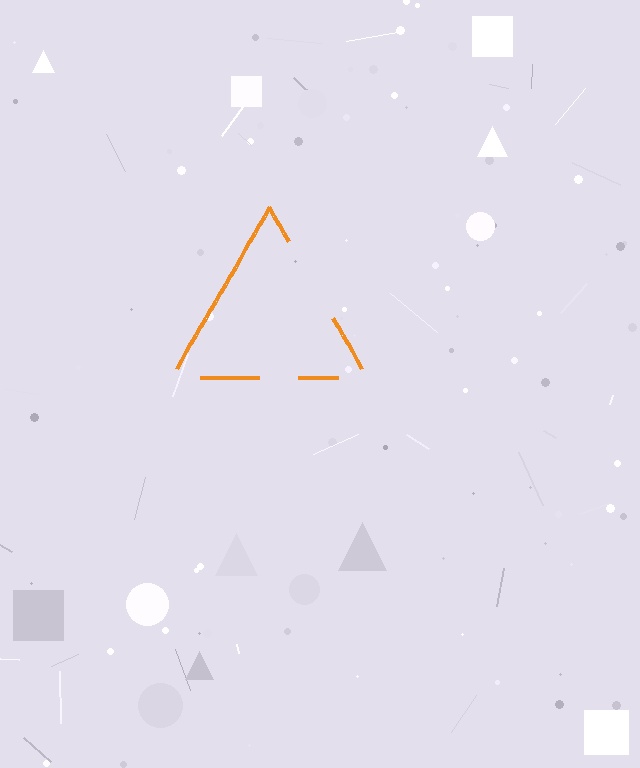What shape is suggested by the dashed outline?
The dashed outline suggests a triangle.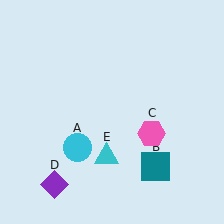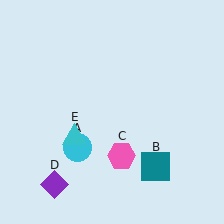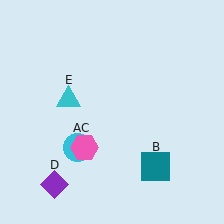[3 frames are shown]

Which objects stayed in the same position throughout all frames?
Cyan circle (object A) and teal square (object B) and purple diamond (object D) remained stationary.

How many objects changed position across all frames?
2 objects changed position: pink hexagon (object C), cyan triangle (object E).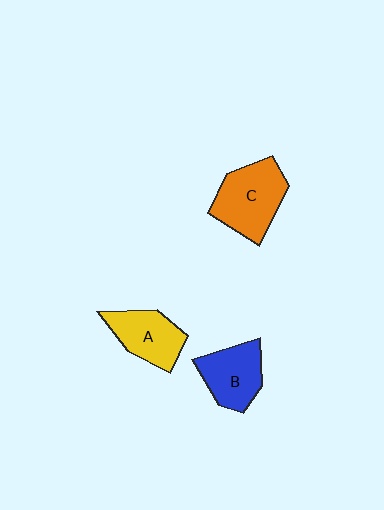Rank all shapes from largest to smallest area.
From largest to smallest: C (orange), B (blue), A (yellow).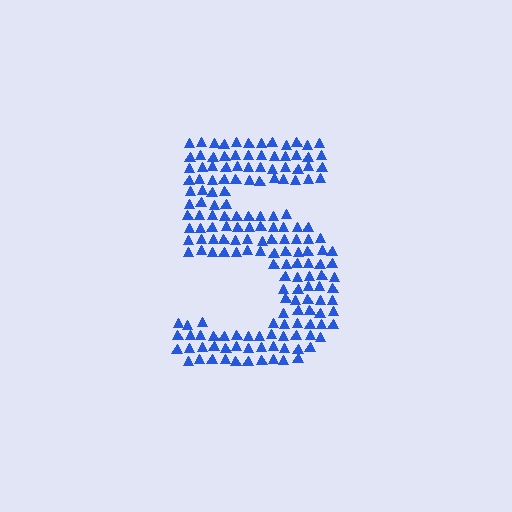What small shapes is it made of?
It is made of small triangles.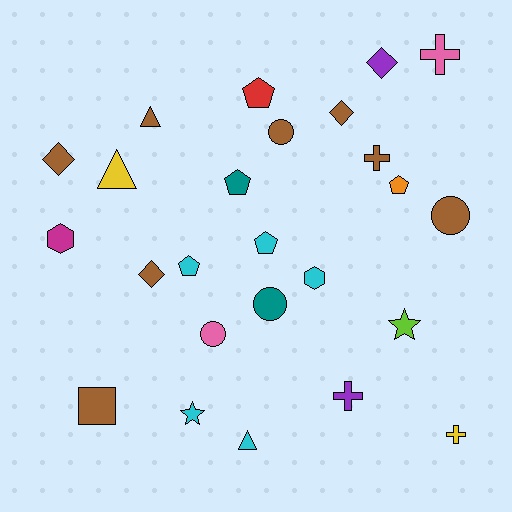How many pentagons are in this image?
There are 5 pentagons.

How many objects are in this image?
There are 25 objects.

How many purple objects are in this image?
There are 2 purple objects.